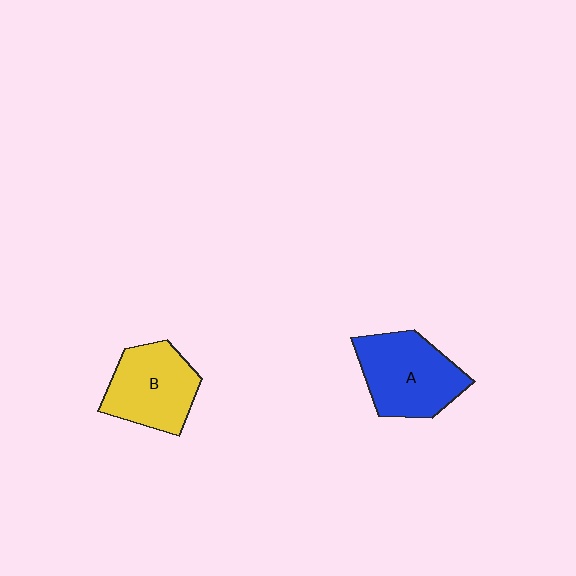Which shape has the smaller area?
Shape B (yellow).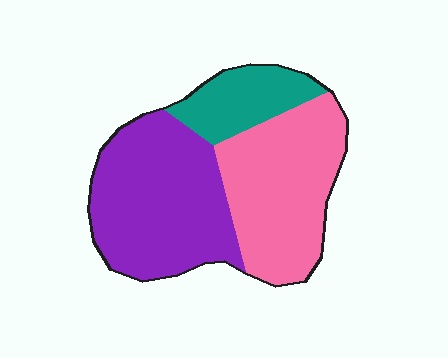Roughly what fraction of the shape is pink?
Pink takes up about two fifths (2/5) of the shape.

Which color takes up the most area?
Purple, at roughly 45%.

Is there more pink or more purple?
Purple.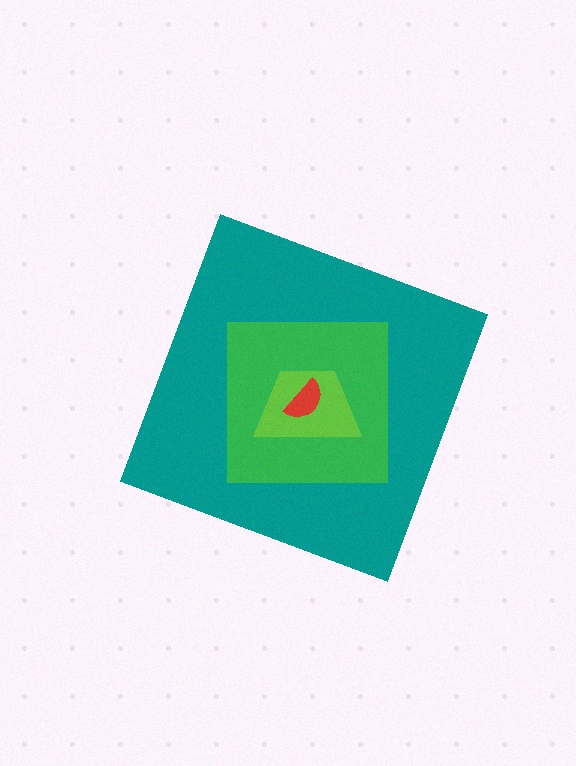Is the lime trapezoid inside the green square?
Yes.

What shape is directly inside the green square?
The lime trapezoid.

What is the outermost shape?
The teal diamond.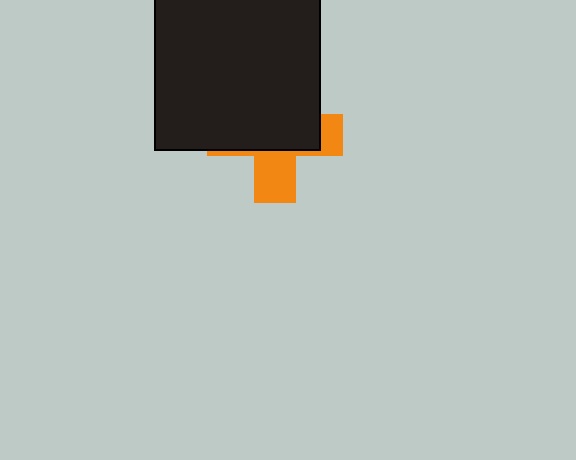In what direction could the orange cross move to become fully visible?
The orange cross could move down. That would shift it out from behind the black square entirely.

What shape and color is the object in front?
The object in front is a black square.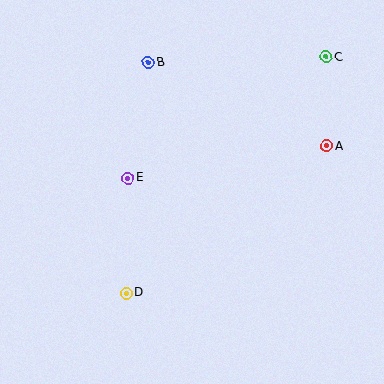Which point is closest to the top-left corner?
Point B is closest to the top-left corner.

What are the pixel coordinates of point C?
Point C is at (326, 57).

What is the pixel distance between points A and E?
The distance between A and E is 202 pixels.